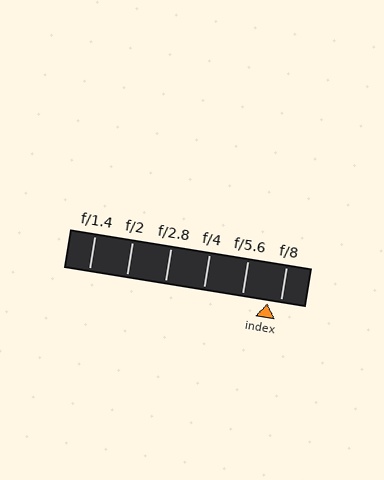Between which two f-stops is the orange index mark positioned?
The index mark is between f/5.6 and f/8.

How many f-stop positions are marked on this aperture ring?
There are 6 f-stop positions marked.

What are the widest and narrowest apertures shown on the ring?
The widest aperture shown is f/1.4 and the narrowest is f/8.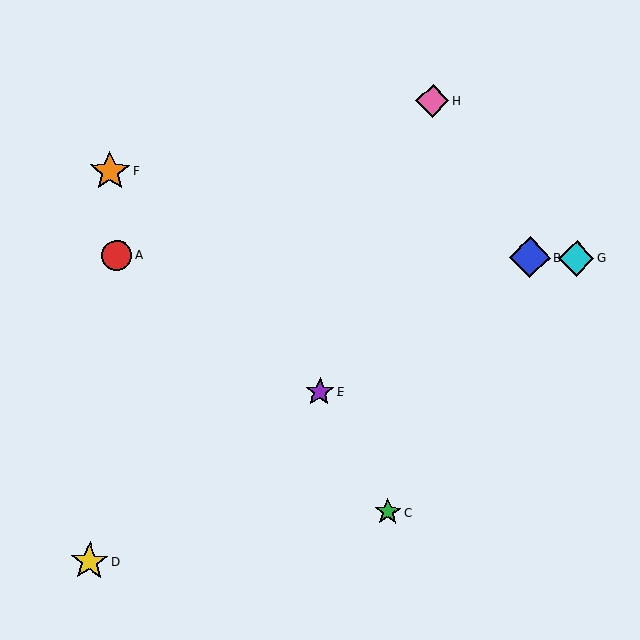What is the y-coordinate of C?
Object C is at y≈512.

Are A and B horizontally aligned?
Yes, both are at y≈255.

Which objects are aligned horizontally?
Objects A, B, G are aligned horizontally.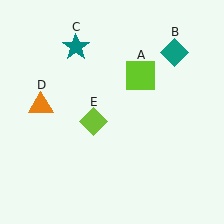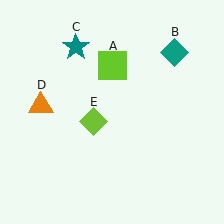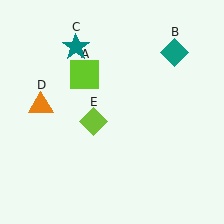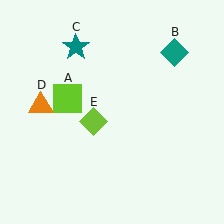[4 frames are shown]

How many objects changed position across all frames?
1 object changed position: lime square (object A).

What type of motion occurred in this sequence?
The lime square (object A) rotated counterclockwise around the center of the scene.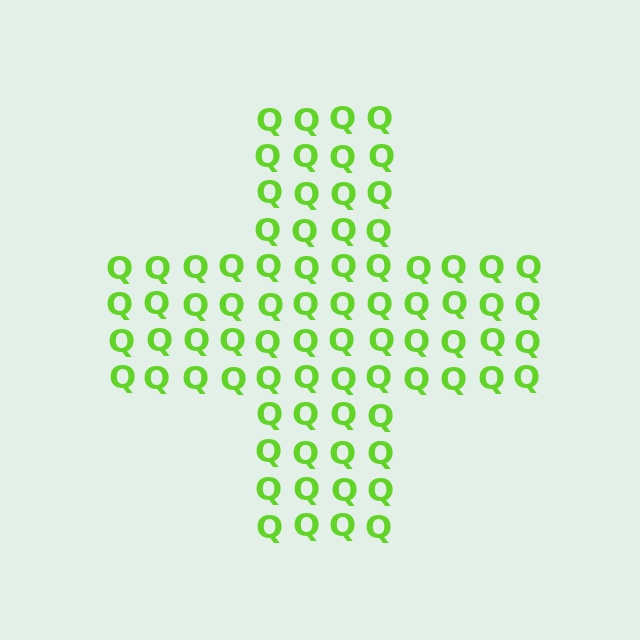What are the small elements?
The small elements are letter Q's.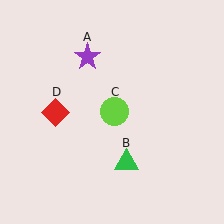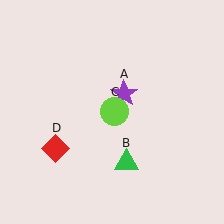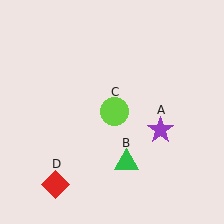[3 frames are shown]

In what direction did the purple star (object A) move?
The purple star (object A) moved down and to the right.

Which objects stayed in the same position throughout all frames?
Green triangle (object B) and lime circle (object C) remained stationary.